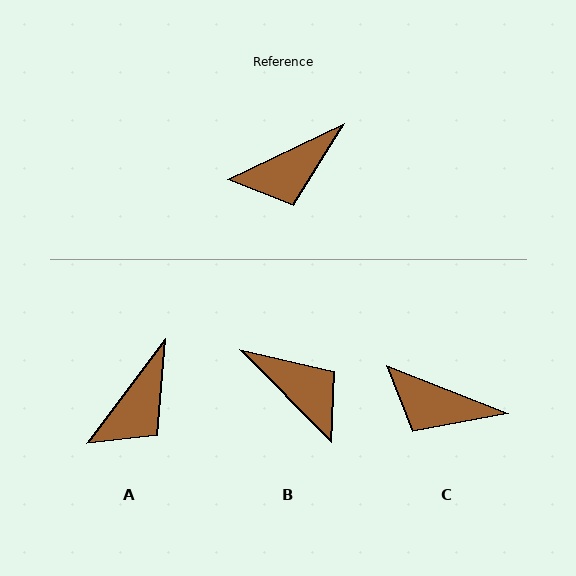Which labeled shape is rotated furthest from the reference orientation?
B, about 109 degrees away.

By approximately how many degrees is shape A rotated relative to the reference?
Approximately 28 degrees counter-clockwise.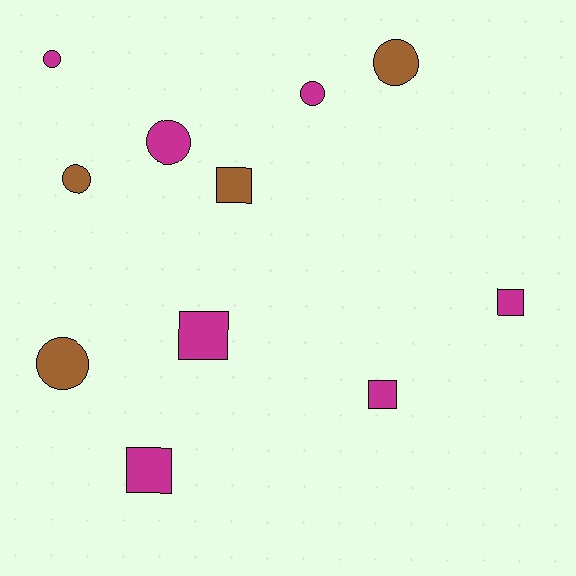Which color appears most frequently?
Magenta, with 7 objects.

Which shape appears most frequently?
Circle, with 6 objects.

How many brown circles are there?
There are 3 brown circles.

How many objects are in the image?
There are 11 objects.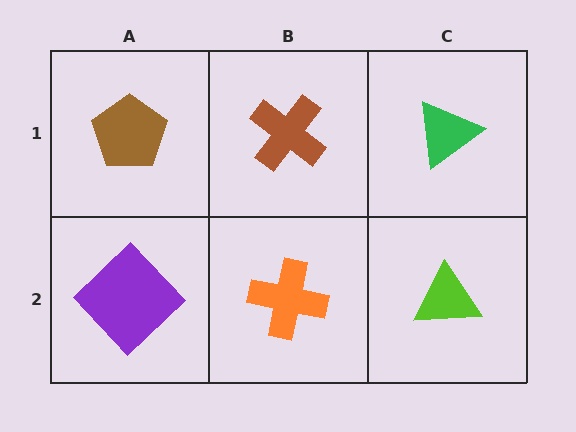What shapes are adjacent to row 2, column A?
A brown pentagon (row 1, column A), an orange cross (row 2, column B).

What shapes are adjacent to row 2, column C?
A green triangle (row 1, column C), an orange cross (row 2, column B).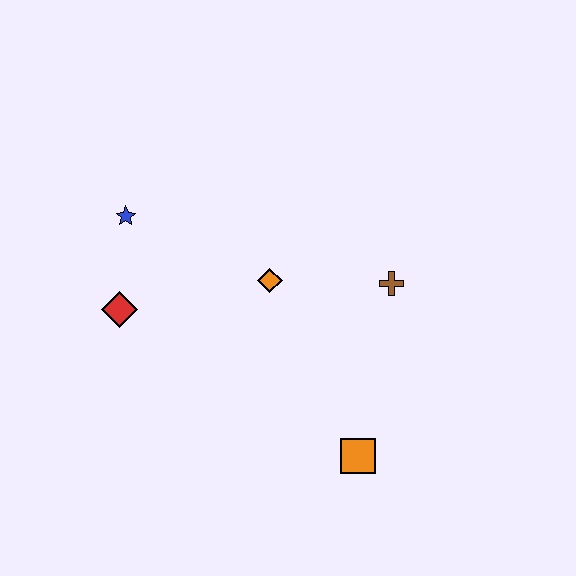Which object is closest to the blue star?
The red diamond is closest to the blue star.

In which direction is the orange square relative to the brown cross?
The orange square is below the brown cross.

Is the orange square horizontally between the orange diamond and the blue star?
No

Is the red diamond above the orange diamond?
No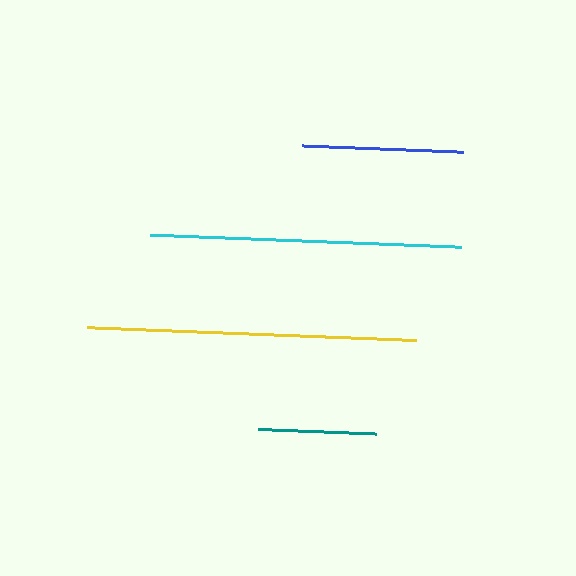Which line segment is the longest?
The yellow line is the longest at approximately 329 pixels.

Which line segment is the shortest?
The teal line is the shortest at approximately 119 pixels.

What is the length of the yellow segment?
The yellow segment is approximately 329 pixels long.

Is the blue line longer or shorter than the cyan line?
The cyan line is longer than the blue line.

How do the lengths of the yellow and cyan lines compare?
The yellow and cyan lines are approximately the same length.